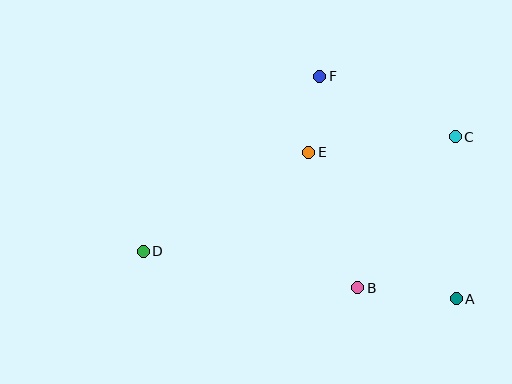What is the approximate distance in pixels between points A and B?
The distance between A and B is approximately 99 pixels.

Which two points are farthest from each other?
Points C and D are farthest from each other.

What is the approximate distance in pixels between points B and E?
The distance between B and E is approximately 145 pixels.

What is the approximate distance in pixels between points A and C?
The distance between A and C is approximately 162 pixels.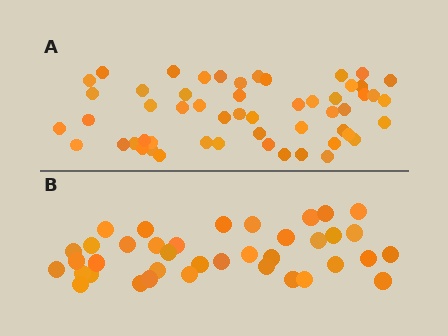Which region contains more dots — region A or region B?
Region A (the top region) has more dots.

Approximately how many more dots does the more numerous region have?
Region A has approximately 15 more dots than region B.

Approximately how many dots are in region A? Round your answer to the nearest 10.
About 50 dots. (The exact count is 54, which rounds to 50.)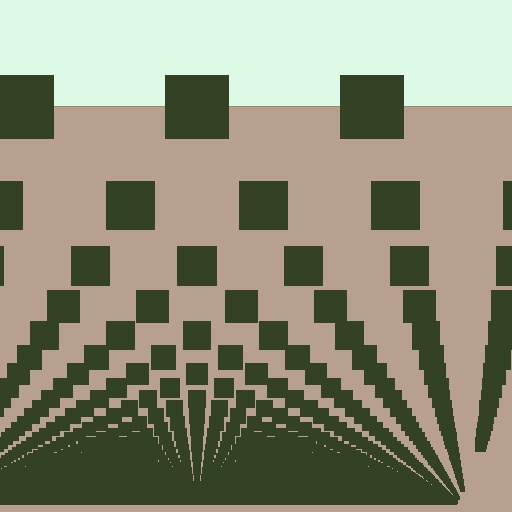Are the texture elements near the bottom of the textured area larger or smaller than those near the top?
Smaller. The gradient is inverted — elements near the bottom are smaller and denser.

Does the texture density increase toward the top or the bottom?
Density increases toward the bottom.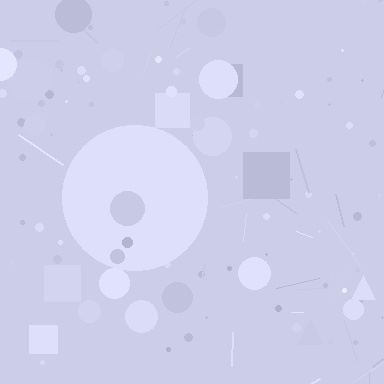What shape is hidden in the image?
A circle is hidden in the image.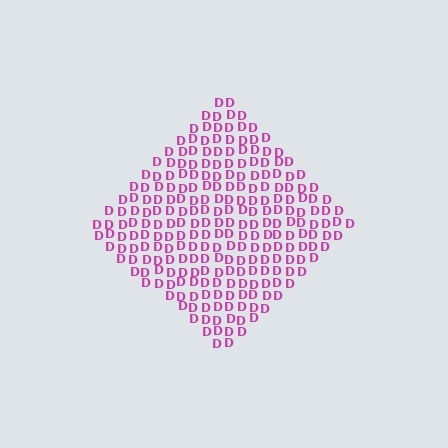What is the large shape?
The large shape is a diamond.